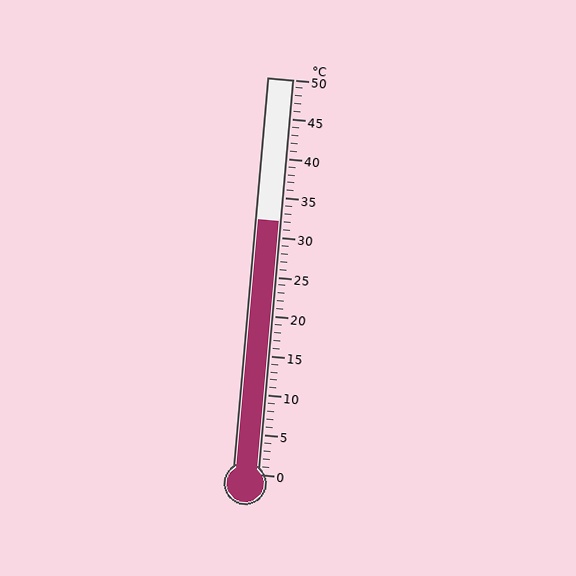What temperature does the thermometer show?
The thermometer shows approximately 32°C.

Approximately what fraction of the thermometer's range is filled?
The thermometer is filled to approximately 65% of its range.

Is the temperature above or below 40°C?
The temperature is below 40°C.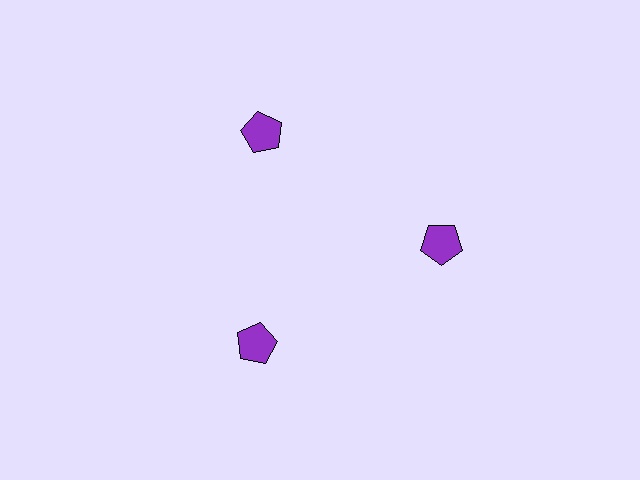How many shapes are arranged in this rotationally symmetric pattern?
There are 3 shapes, arranged in 3 groups of 1.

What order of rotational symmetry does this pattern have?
This pattern has 3-fold rotational symmetry.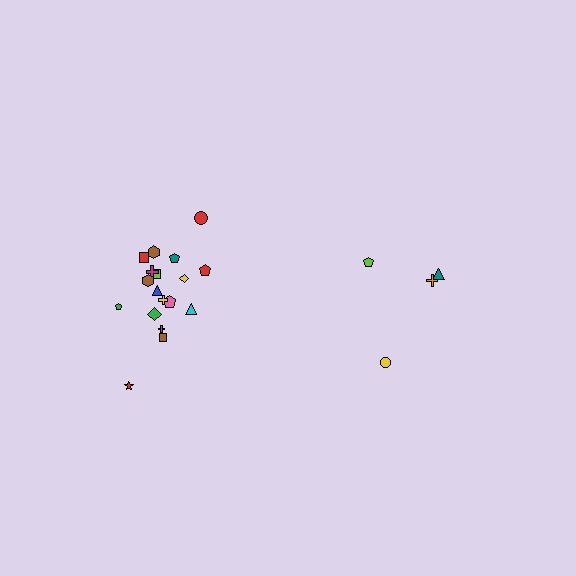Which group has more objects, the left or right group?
The left group.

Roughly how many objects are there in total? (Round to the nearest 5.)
Roughly 20 objects in total.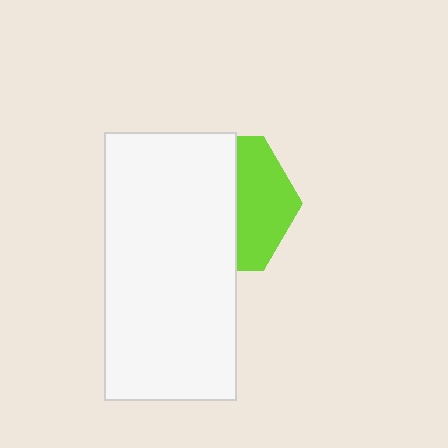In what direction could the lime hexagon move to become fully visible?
The lime hexagon could move right. That would shift it out from behind the white rectangle entirely.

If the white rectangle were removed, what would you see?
You would see the complete lime hexagon.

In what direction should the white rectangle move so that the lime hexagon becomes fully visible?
The white rectangle should move left. That is the shortest direction to clear the overlap and leave the lime hexagon fully visible.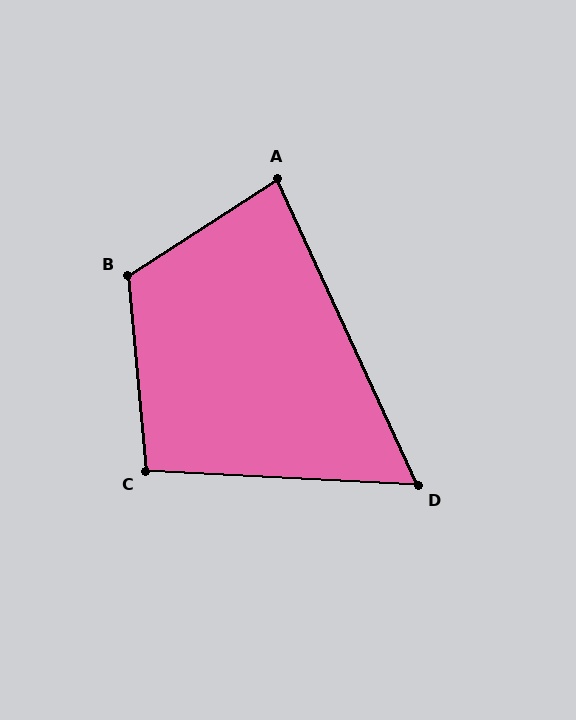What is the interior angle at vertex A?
Approximately 82 degrees (acute).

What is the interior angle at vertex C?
Approximately 98 degrees (obtuse).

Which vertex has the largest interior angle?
B, at approximately 118 degrees.